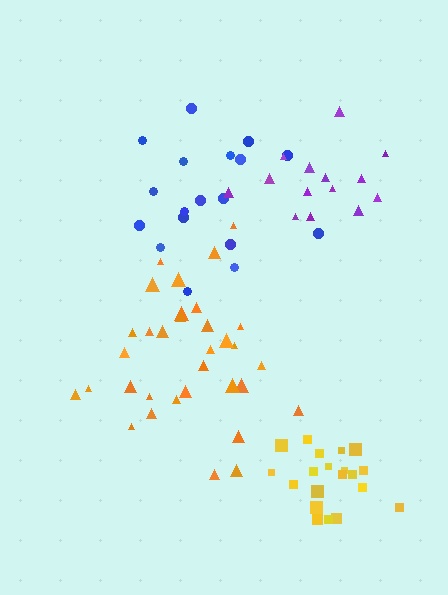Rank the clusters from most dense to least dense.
yellow, purple, orange, blue.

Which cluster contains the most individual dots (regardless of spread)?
Orange (33).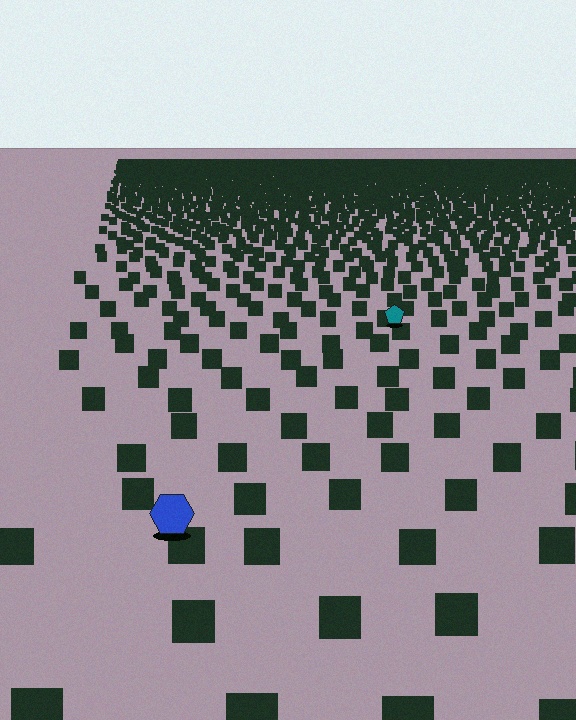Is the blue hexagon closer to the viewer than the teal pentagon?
Yes. The blue hexagon is closer — you can tell from the texture gradient: the ground texture is coarser near it.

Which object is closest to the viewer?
The blue hexagon is closest. The texture marks near it are larger and more spread out.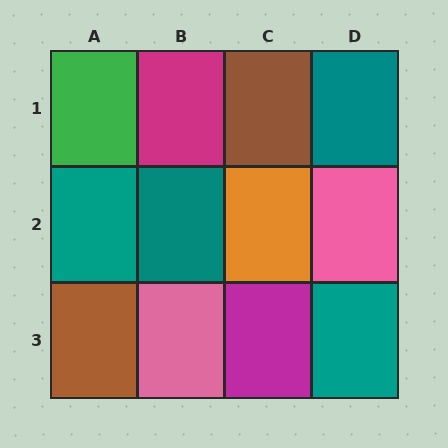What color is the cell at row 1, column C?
Brown.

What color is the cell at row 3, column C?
Magenta.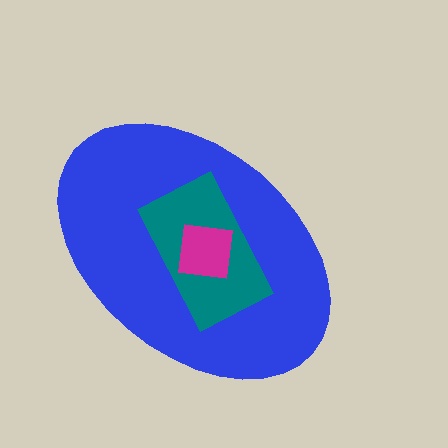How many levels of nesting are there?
3.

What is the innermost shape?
The magenta square.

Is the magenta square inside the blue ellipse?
Yes.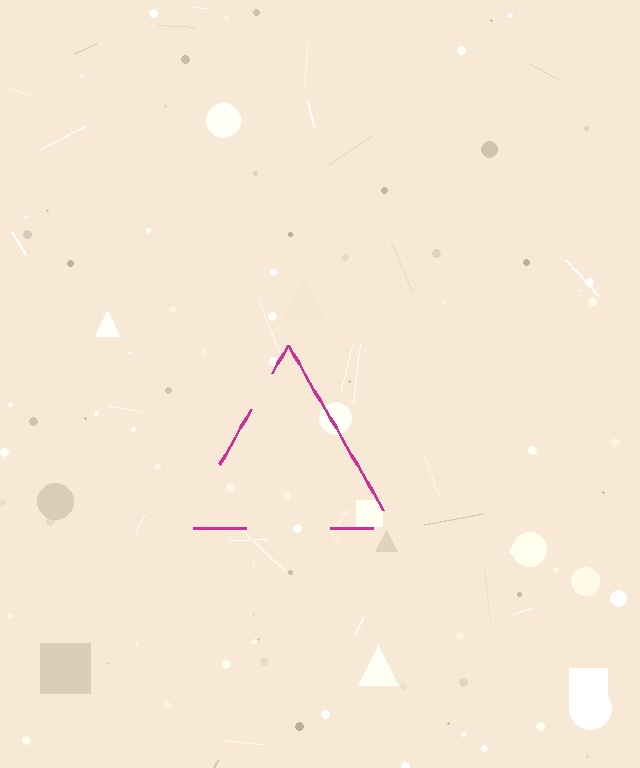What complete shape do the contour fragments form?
The contour fragments form a triangle.